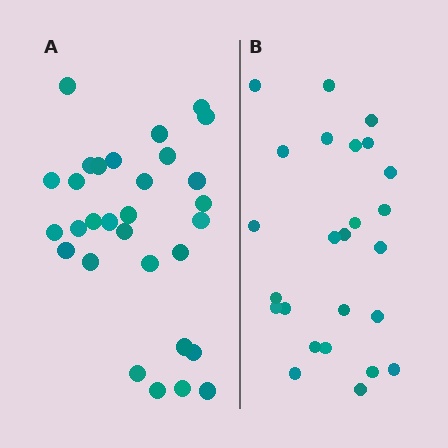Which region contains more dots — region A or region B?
Region A (the left region) has more dots.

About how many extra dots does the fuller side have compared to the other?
Region A has about 5 more dots than region B.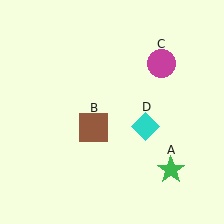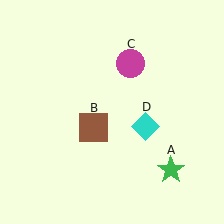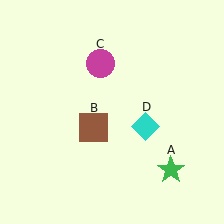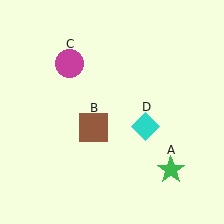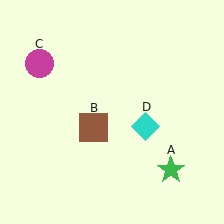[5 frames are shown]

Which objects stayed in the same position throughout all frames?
Green star (object A) and brown square (object B) and cyan diamond (object D) remained stationary.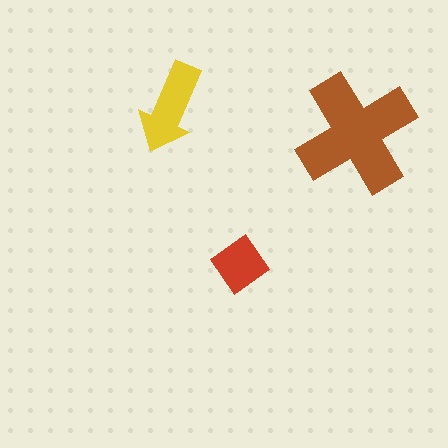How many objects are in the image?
There are 3 objects in the image.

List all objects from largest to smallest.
The brown cross, the yellow arrow, the red diamond.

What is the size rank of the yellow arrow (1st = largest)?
2nd.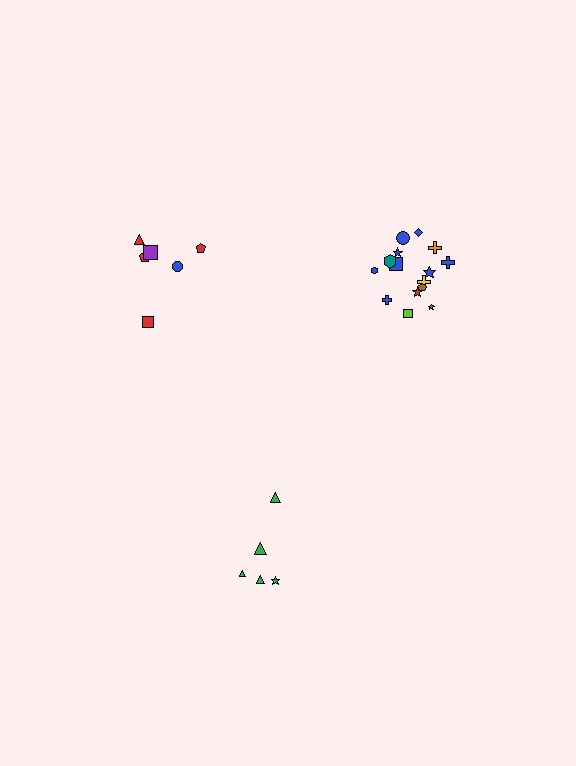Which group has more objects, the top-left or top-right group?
The top-right group.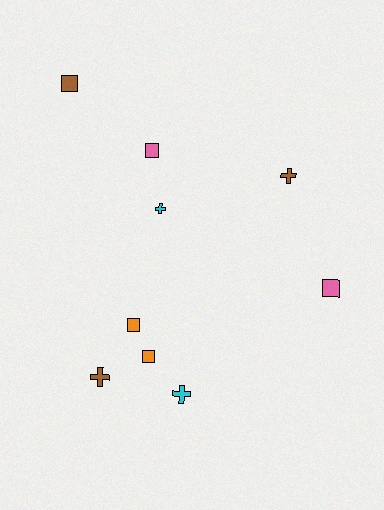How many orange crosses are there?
There are no orange crosses.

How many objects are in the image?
There are 9 objects.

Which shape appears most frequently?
Square, with 5 objects.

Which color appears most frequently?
Brown, with 3 objects.